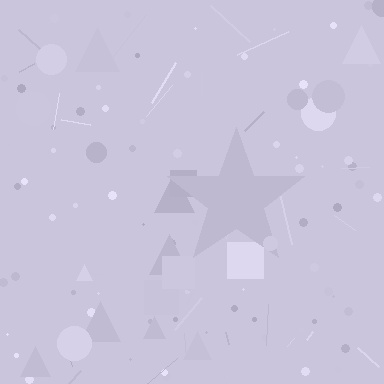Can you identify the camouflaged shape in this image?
The camouflaged shape is a star.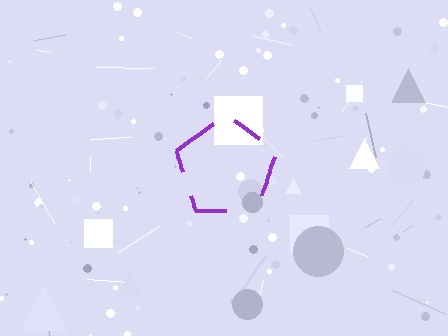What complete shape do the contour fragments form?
The contour fragments form a pentagon.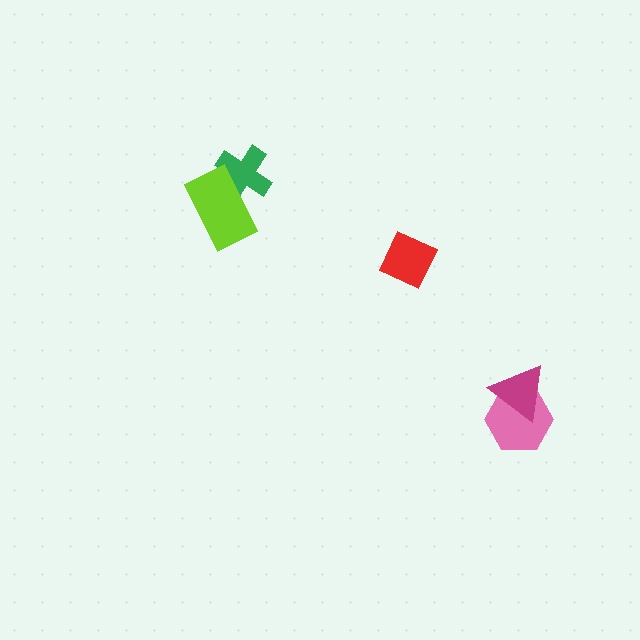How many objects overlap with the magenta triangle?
1 object overlaps with the magenta triangle.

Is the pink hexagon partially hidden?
Yes, it is partially covered by another shape.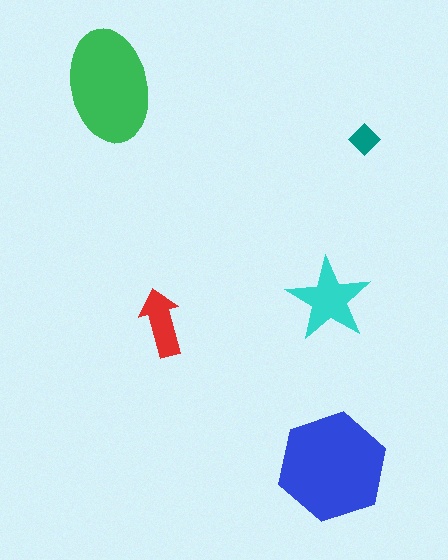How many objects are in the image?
There are 5 objects in the image.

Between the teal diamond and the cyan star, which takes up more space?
The cyan star.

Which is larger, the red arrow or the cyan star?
The cyan star.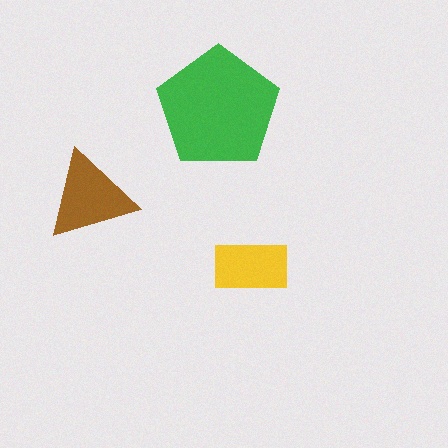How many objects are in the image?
There are 3 objects in the image.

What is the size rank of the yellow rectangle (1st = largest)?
3rd.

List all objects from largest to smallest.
The green pentagon, the brown triangle, the yellow rectangle.